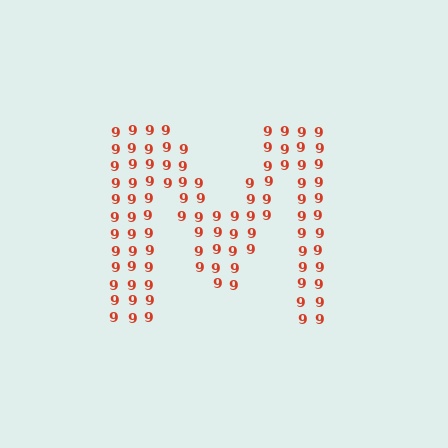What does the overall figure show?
The overall figure shows the letter M.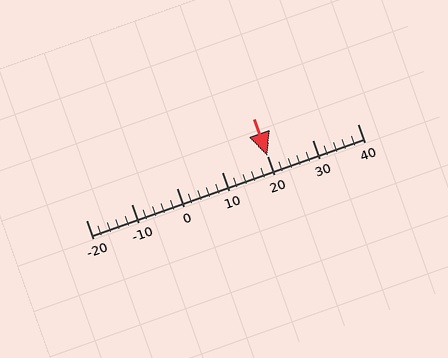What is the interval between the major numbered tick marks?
The major tick marks are spaced 10 units apart.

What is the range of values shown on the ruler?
The ruler shows values from -20 to 40.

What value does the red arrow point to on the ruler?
The red arrow points to approximately 20.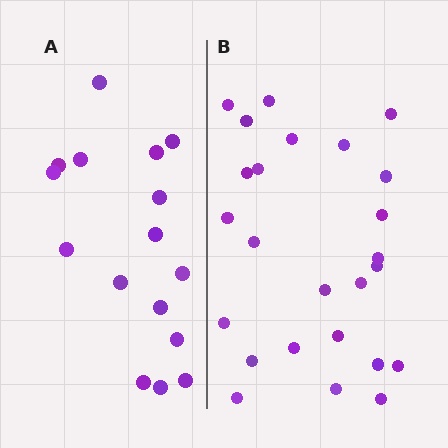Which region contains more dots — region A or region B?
Region B (the right region) has more dots.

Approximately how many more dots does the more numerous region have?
Region B has roughly 8 or so more dots than region A.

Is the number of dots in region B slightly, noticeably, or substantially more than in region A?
Region B has substantially more. The ratio is roughly 1.6 to 1.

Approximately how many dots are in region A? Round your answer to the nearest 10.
About 20 dots. (The exact count is 16, which rounds to 20.)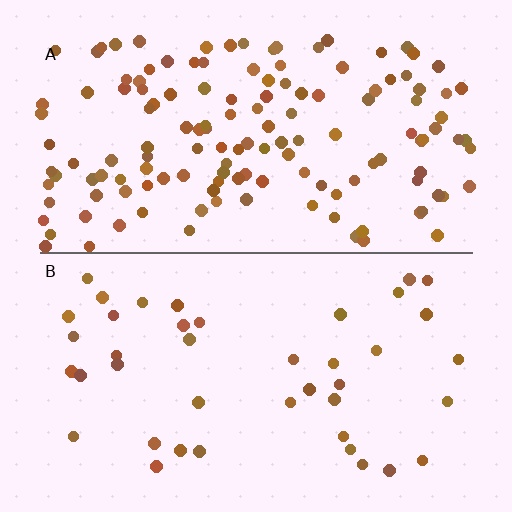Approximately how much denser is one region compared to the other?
Approximately 3.4× — region A over region B.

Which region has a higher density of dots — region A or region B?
A (the top).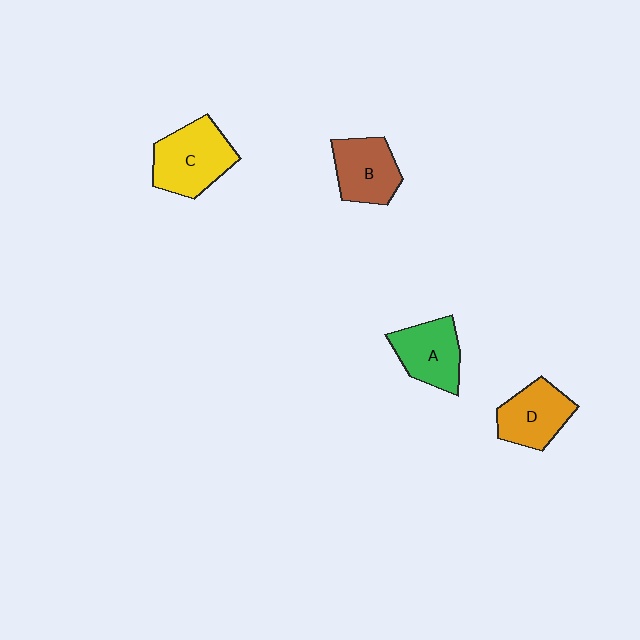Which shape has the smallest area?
Shape B (brown).